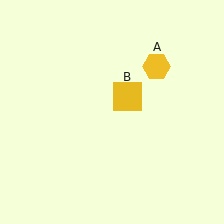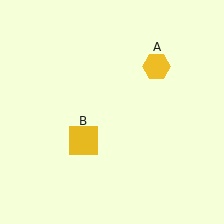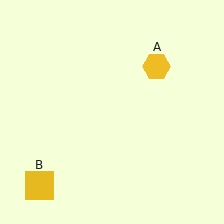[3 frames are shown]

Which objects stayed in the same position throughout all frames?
Yellow hexagon (object A) remained stationary.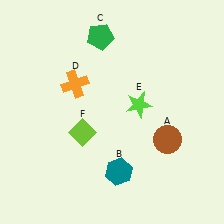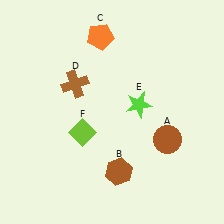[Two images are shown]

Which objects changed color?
B changed from teal to brown. C changed from green to orange. D changed from orange to brown.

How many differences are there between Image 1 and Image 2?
There are 3 differences between the two images.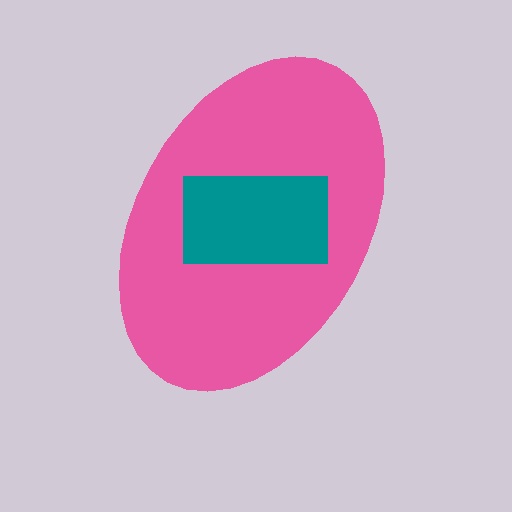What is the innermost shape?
The teal rectangle.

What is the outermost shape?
The pink ellipse.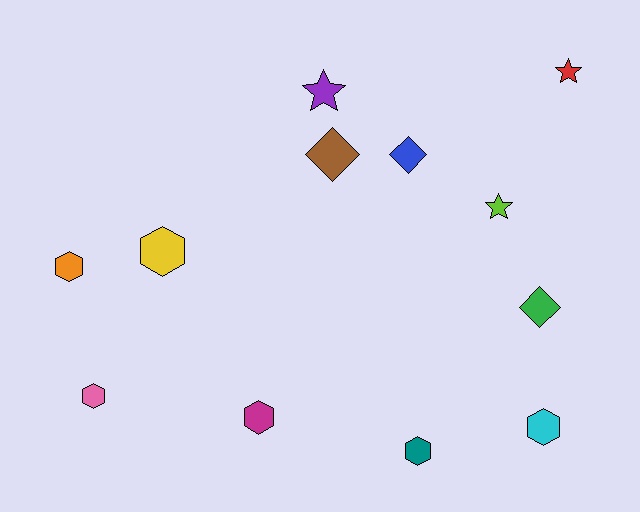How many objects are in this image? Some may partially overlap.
There are 12 objects.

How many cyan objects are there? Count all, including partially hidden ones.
There is 1 cyan object.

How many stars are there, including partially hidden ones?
There are 3 stars.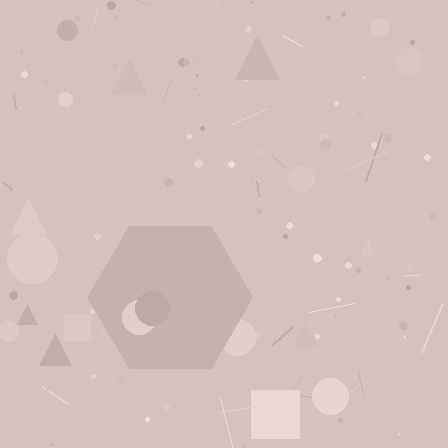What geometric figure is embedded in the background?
A hexagon is embedded in the background.